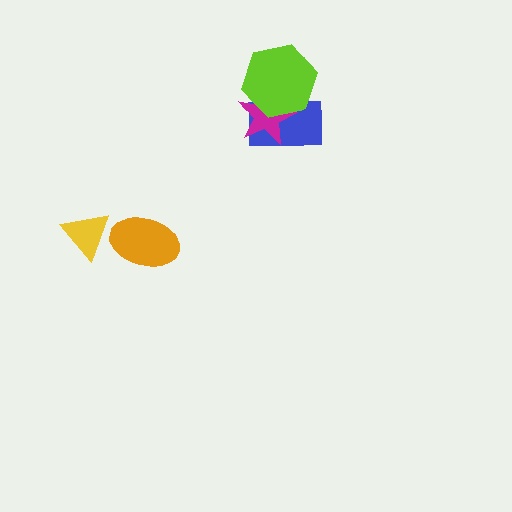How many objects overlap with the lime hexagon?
2 objects overlap with the lime hexagon.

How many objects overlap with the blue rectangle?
2 objects overlap with the blue rectangle.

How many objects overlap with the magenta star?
2 objects overlap with the magenta star.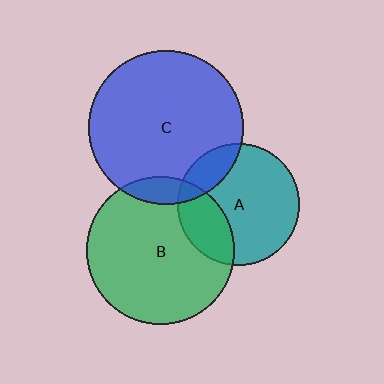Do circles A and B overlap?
Yes.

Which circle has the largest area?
Circle C (blue).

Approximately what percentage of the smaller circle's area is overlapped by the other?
Approximately 25%.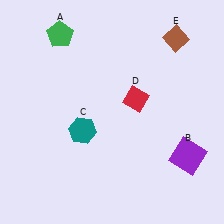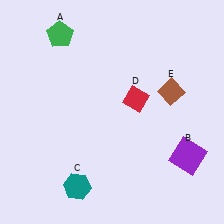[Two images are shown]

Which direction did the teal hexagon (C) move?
The teal hexagon (C) moved down.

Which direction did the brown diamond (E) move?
The brown diamond (E) moved down.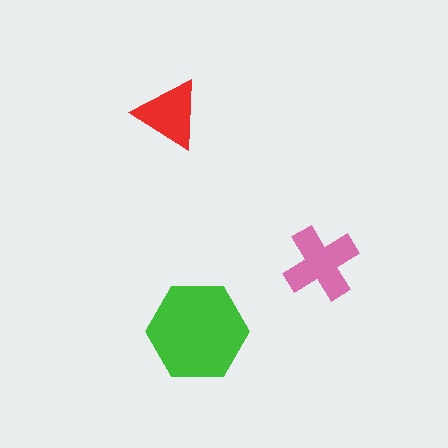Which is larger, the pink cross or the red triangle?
The pink cross.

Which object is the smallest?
The red triangle.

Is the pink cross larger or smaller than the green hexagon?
Smaller.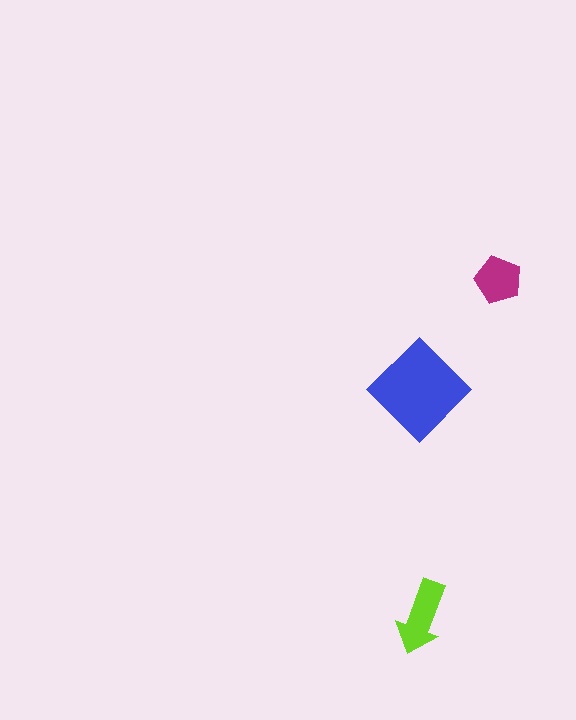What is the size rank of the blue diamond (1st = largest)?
1st.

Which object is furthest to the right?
The magenta pentagon is rightmost.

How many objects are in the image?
There are 3 objects in the image.